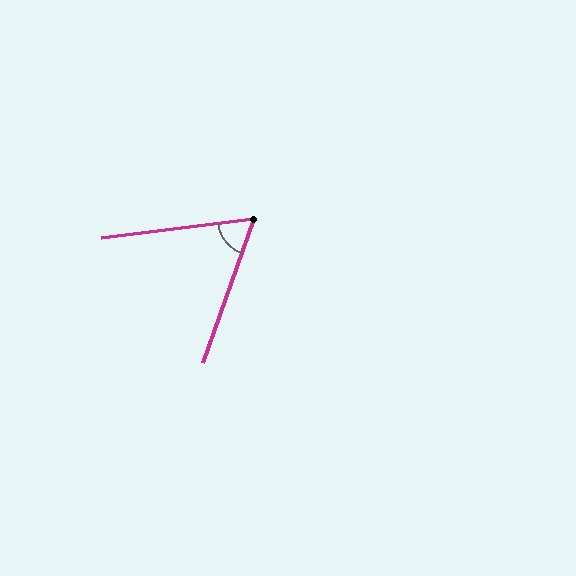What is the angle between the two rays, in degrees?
Approximately 63 degrees.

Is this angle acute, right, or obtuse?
It is acute.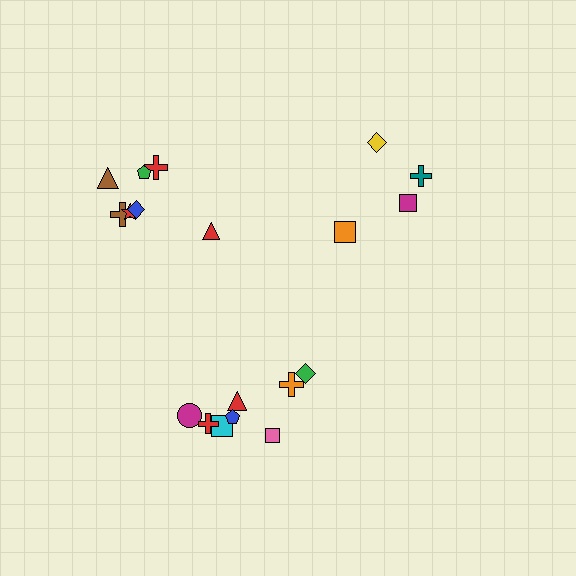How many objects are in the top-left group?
There are 7 objects.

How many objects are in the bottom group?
There are 8 objects.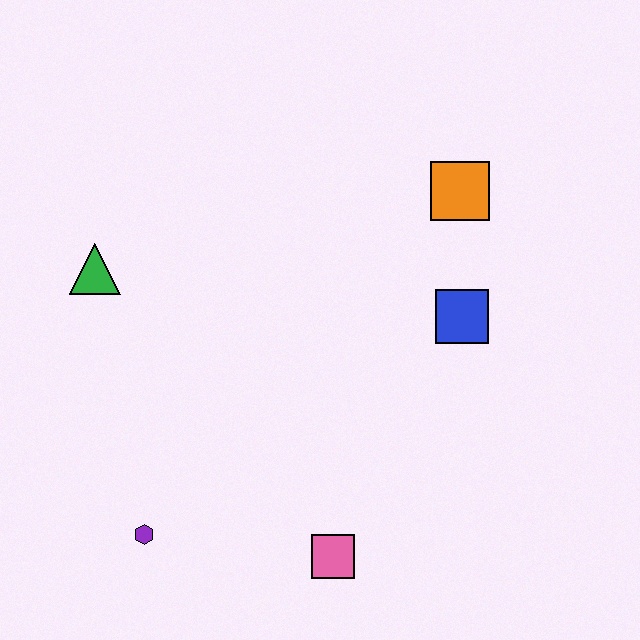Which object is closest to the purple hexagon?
The pink square is closest to the purple hexagon.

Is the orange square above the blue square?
Yes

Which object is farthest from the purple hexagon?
The orange square is farthest from the purple hexagon.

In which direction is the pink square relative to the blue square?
The pink square is below the blue square.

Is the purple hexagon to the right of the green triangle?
Yes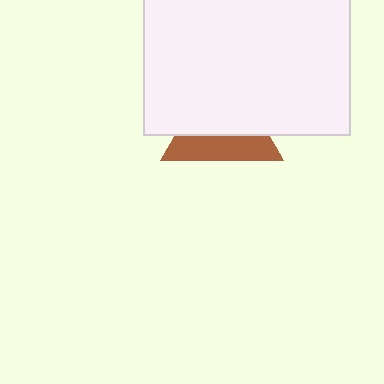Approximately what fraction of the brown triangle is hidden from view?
Roughly 58% of the brown triangle is hidden behind the white rectangle.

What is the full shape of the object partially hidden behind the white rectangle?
The partially hidden object is a brown triangle.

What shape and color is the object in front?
The object in front is a white rectangle.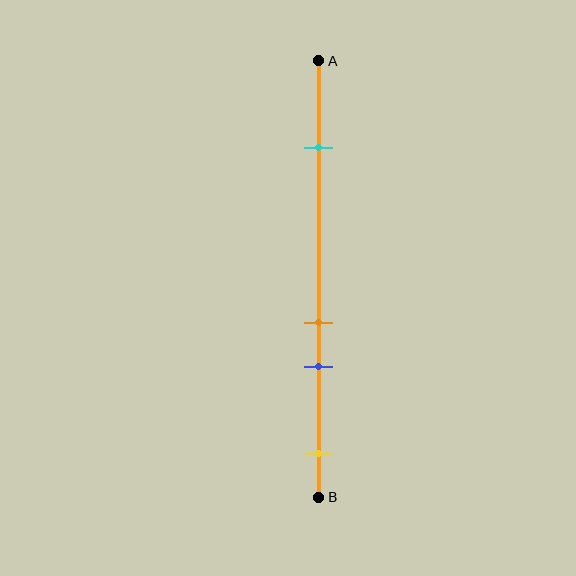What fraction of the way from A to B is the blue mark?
The blue mark is approximately 70% (0.7) of the way from A to B.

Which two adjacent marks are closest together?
The orange and blue marks are the closest adjacent pair.